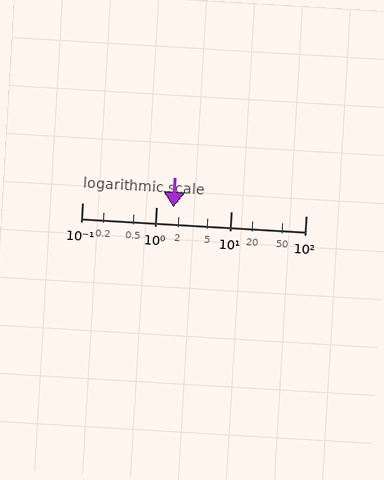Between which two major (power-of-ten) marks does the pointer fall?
The pointer is between 1 and 10.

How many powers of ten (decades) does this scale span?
The scale spans 3 decades, from 0.1 to 100.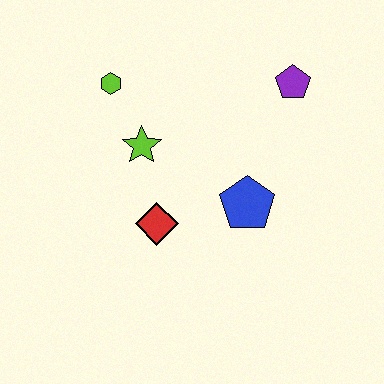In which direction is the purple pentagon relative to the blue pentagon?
The purple pentagon is above the blue pentagon.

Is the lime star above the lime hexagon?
No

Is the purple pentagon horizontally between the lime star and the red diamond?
No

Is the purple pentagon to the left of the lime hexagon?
No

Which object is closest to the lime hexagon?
The lime star is closest to the lime hexagon.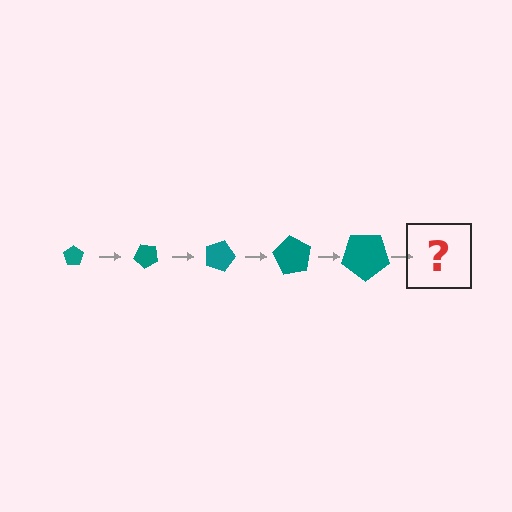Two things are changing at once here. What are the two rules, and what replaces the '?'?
The two rules are that the pentagon grows larger each step and it rotates 45 degrees each step. The '?' should be a pentagon, larger than the previous one and rotated 225 degrees from the start.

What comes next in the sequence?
The next element should be a pentagon, larger than the previous one and rotated 225 degrees from the start.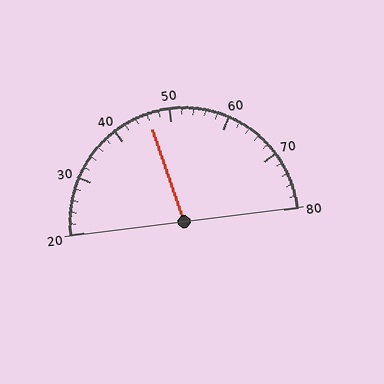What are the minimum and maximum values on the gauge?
The gauge ranges from 20 to 80.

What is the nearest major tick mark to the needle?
The nearest major tick mark is 50.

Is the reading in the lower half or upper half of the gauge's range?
The reading is in the lower half of the range (20 to 80).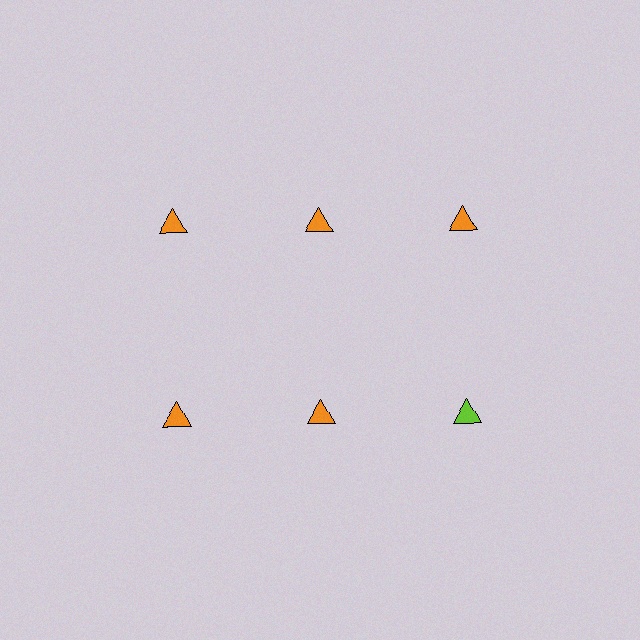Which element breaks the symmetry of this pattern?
The lime triangle in the second row, center column breaks the symmetry. All other shapes are orange triangles.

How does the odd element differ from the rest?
It has a different color: lime instead of orange.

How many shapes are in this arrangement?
There are 6 shapes arranged in a grid pattern.